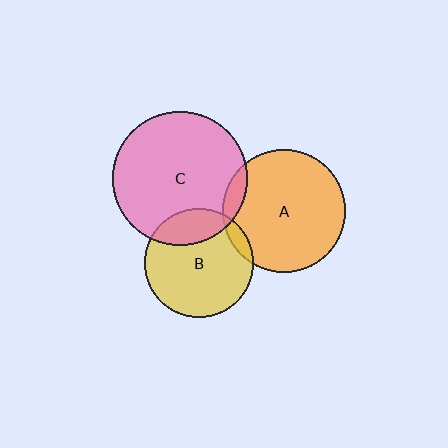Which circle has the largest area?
Circle C (pink).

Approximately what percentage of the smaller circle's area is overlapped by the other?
Approximately 5%.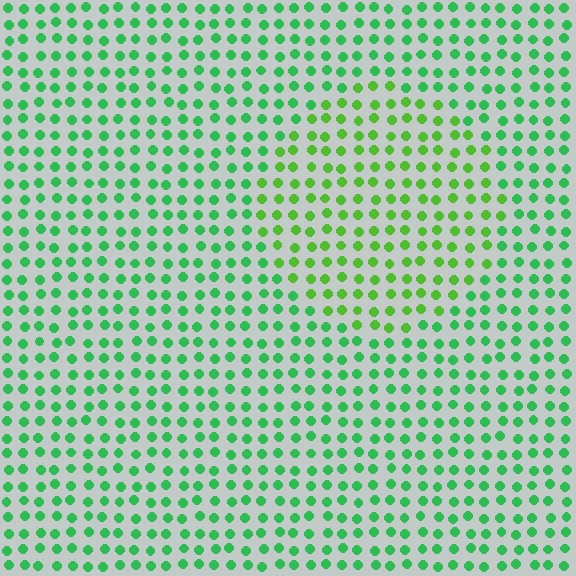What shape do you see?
I see a circle.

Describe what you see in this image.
The image is filled with small green elements in a uniform arrangement. A circle-shaped region is visible where the elements are tinted to a slightly different hue, forming a subtle color boundary.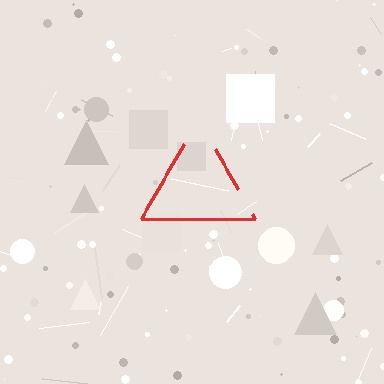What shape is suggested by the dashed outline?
The dashed outline suggests a triangle.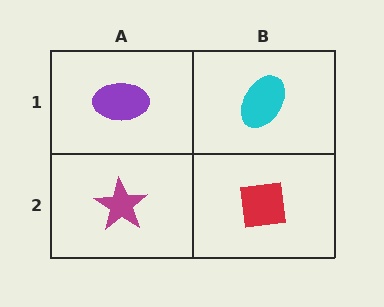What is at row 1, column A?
A purple ellipse.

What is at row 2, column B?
A red square.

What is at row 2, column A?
A magenta star.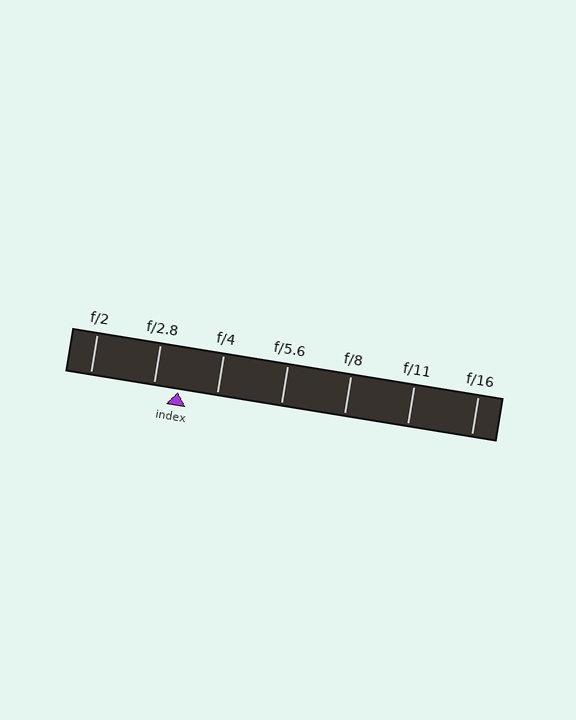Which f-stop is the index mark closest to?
The index mark is closest to f/2.8.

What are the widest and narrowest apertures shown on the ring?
The widest aperture shown is f/2 and the narrowest is f/16.